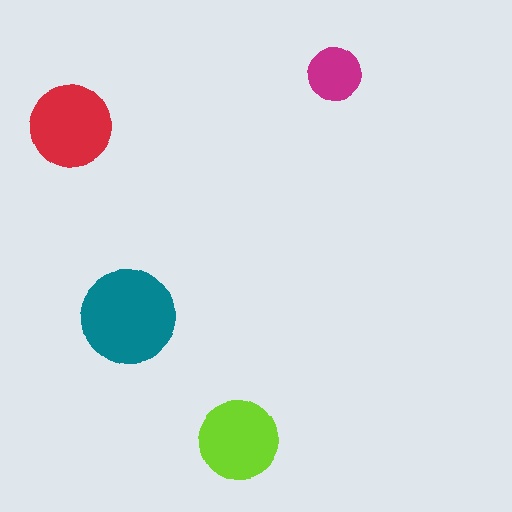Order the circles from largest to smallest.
the teal one, the red one, the lime one, the magenta one.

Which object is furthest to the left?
The red circle is leftmost.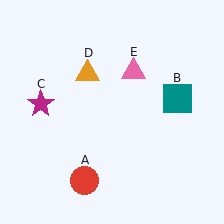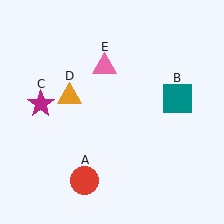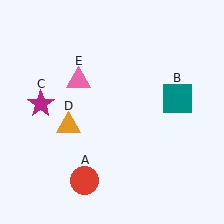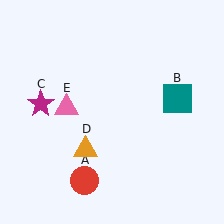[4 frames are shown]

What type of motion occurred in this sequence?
The orange triangle (object D), pink triangle (object E) rotated counterclockwise around the center of the scene.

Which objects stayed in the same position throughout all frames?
Red circle (object A) and teal square (object B) and magenta star (object C) remained stationary.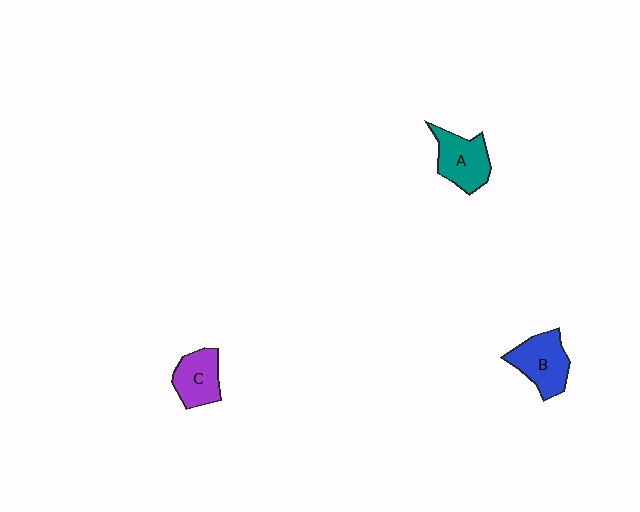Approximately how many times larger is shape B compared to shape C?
Approximately 1.2 times.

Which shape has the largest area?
Shape B (blue).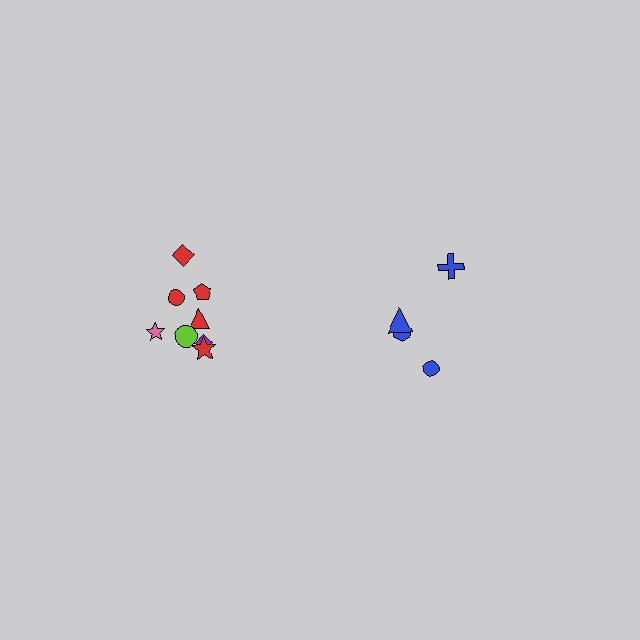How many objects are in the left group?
There are 8 objects.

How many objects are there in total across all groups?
There are 12 objects.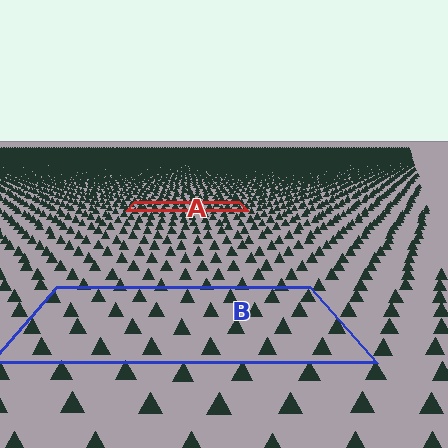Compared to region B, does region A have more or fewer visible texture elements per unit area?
Region A has more texture elements per unit area — they are packed more densely because it is farther away.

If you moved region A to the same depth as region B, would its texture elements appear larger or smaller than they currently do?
They would appear larger. At a closer depth, the same texture elements are projected at a bigger on-screen size.